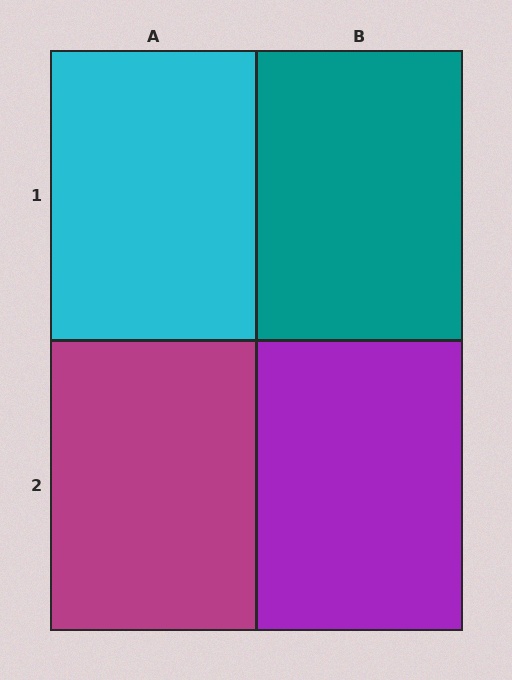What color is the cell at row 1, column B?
Teal.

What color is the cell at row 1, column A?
Cyan.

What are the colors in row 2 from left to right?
Magenta, purple.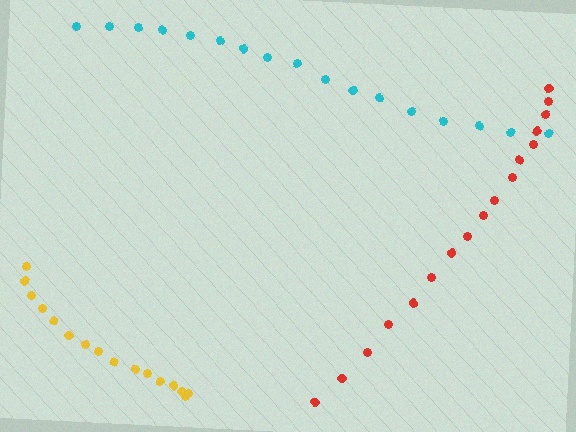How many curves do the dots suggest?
There are 3 distinct paths.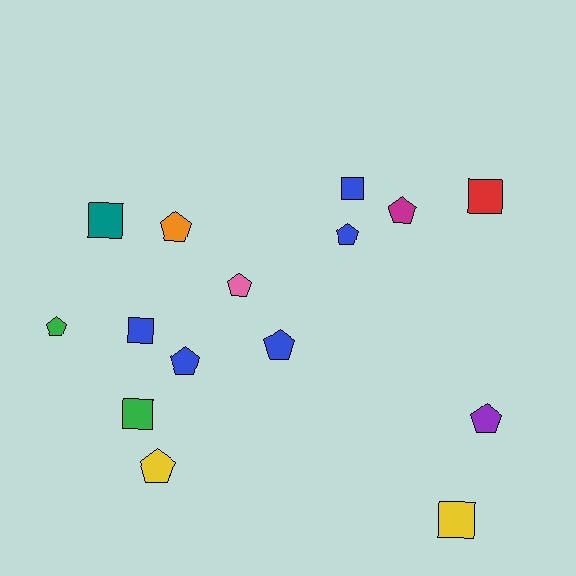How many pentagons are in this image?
There are 9 pentagons.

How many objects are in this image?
There are 15 objects.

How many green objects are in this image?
There are 2 green objects.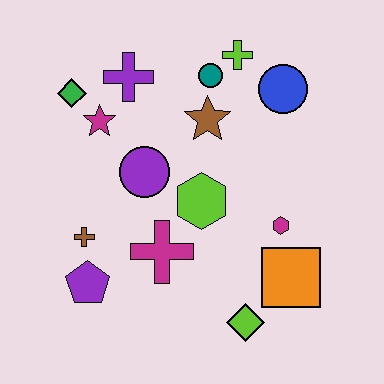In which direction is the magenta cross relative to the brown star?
The magenta cross is below the brown star.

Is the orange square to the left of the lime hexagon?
No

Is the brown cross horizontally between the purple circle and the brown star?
No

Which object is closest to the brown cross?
The purple pentagon is closest to the brown cross.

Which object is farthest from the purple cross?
The lime diamond is farthest from the purple cross.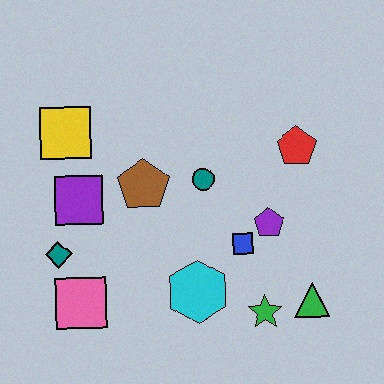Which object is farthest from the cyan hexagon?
The yellow square is farthest from the cyan hexagon.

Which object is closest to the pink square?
The teal diamond is closest to the pink square.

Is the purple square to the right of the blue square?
No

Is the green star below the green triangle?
Yes